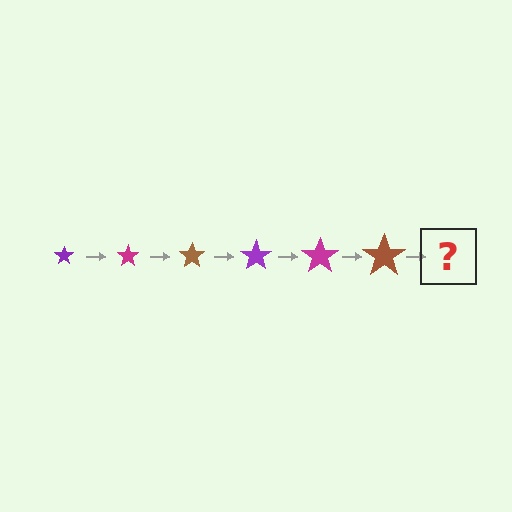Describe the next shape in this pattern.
It should be a purple star, larger than the previous one.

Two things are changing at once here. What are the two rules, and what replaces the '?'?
The two rules are that the star grows larger each step and the color cycles through purple, magenta, and brown. The '?' should be a purple star, larger than the previous one.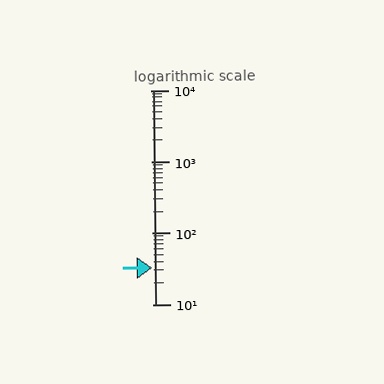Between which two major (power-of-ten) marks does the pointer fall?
The pointer is between 10 and 100.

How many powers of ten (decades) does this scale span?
The scale spans 3 decades, from 10 to 10000.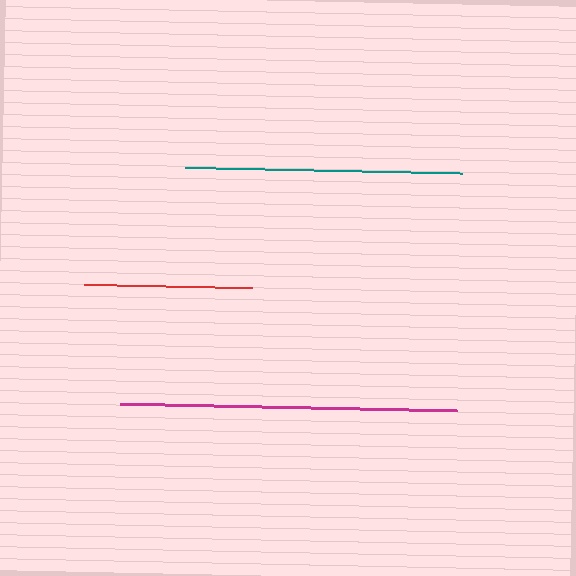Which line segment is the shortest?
The red line is the shortest at approximately 169 pixels.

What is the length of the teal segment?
The teal segment is approximately 277 pixels long.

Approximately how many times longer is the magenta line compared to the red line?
The magenta line is approximately 2.0 times the length of the red line.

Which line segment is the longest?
The magenta line is the longest at approximately 336 pixels.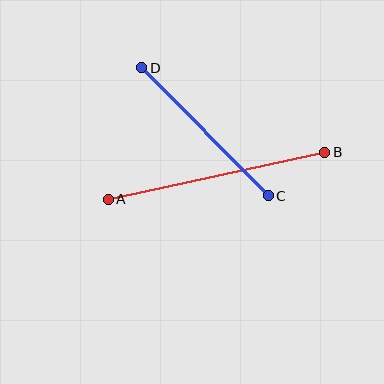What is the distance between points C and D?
The distance is approximately 180 pixels.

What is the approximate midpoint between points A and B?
The midpoint is at approximately (217, 176) pixels.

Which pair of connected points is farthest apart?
Points A and B are farthest apart.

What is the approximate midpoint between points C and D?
The midpoint is at approximately (205, 132) pixels.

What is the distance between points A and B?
The distance is approximately 221 pixels.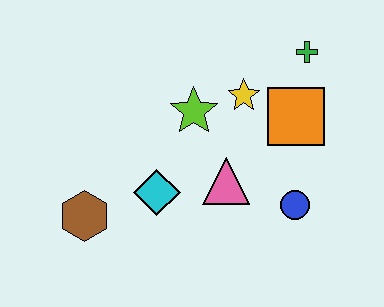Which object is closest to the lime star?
The yellow star is closest to the lime star.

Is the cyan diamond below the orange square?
Yes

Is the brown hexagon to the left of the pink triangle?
Yes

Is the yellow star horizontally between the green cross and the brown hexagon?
Yes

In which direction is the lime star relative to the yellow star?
The lime star is to the left of the yellow star.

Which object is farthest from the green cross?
The brown hexagon is farthest from the green cross.